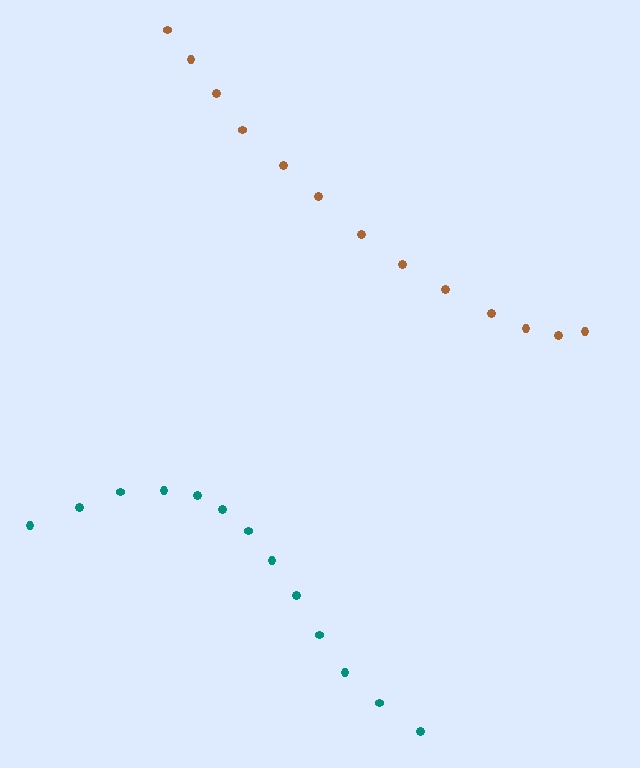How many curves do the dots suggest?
There are 2 distinct paths.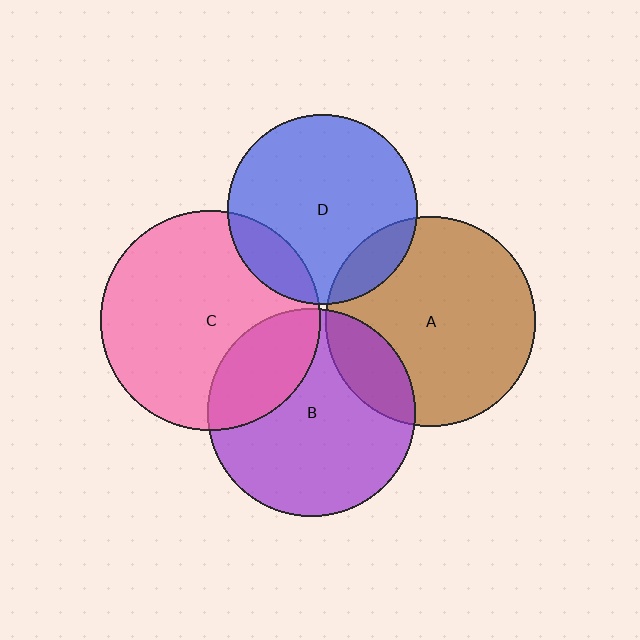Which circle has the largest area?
Circle C (pink).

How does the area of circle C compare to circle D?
Approximately 1.3 times.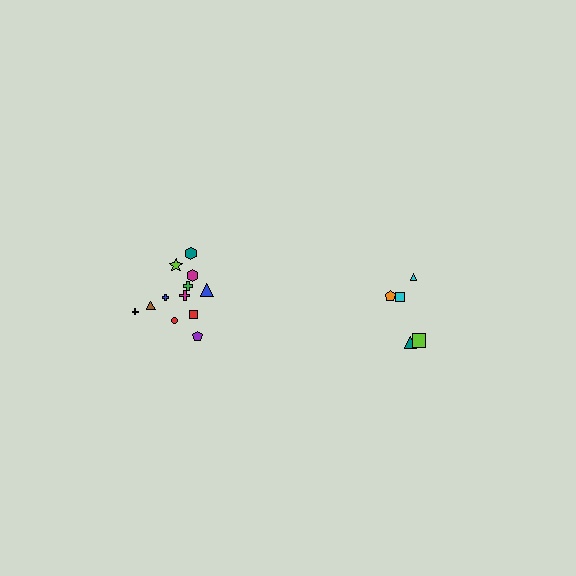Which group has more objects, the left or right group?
The left group.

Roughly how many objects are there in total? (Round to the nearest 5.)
Roughly 15 objects in total.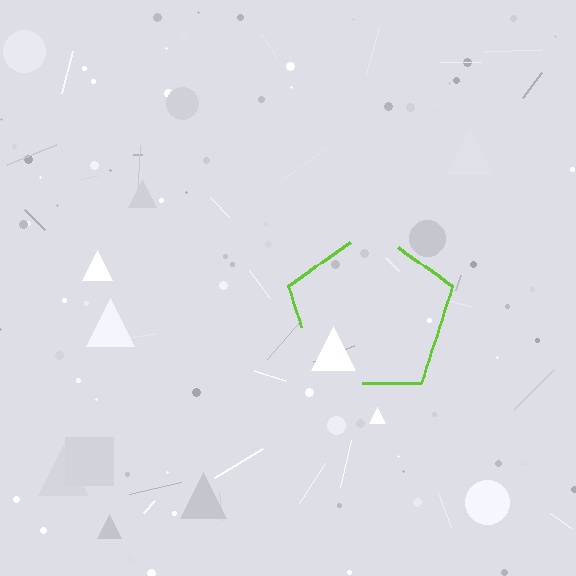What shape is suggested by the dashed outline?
The dashed outline suggests a pentagon.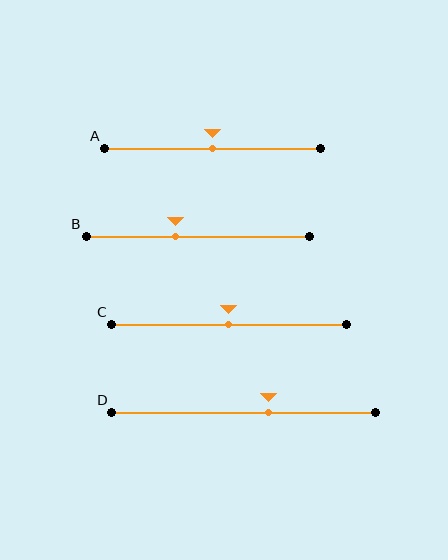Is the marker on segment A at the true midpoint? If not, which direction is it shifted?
Yes, the marker on segment A is at the true midpoint.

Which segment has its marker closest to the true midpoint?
Segment A has its marker closest to the true midpoint.